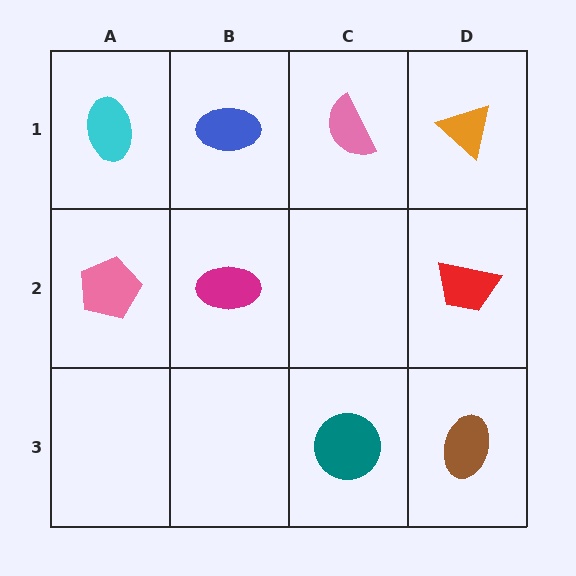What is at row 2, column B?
A magenta ellipse.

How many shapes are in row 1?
4 shapes.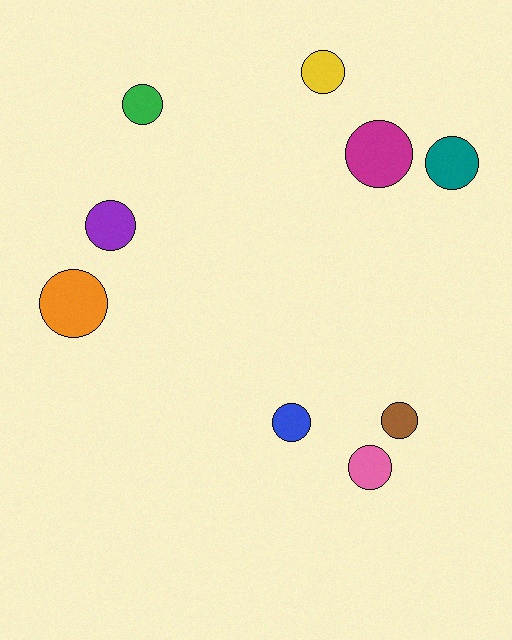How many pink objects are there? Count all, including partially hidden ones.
There is 1 pink object.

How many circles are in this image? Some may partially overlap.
There are 9 circles.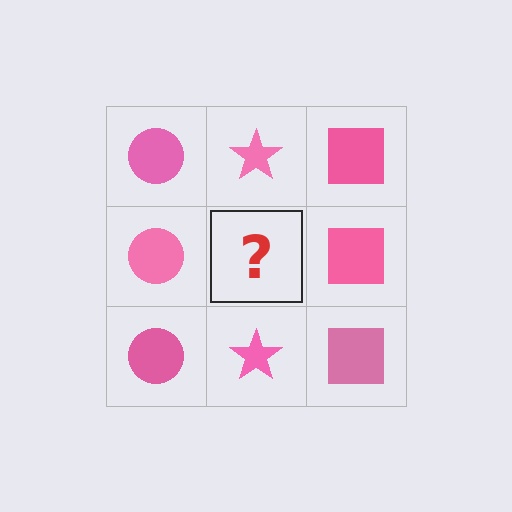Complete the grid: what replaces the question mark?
The question mark should be replaced with a pink star.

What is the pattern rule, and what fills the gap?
The rule is that each column has a consistent shape. The gap should be filled with a pink star.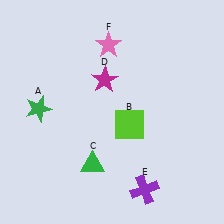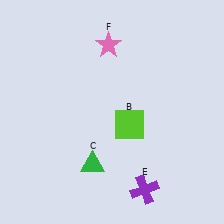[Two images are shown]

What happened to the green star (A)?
The green star (A) was removed in Image 2. It was in the top-left area of Image 1.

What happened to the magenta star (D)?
The magenta star (D) was removed in Image 2. It was in the top-left area of Image 1.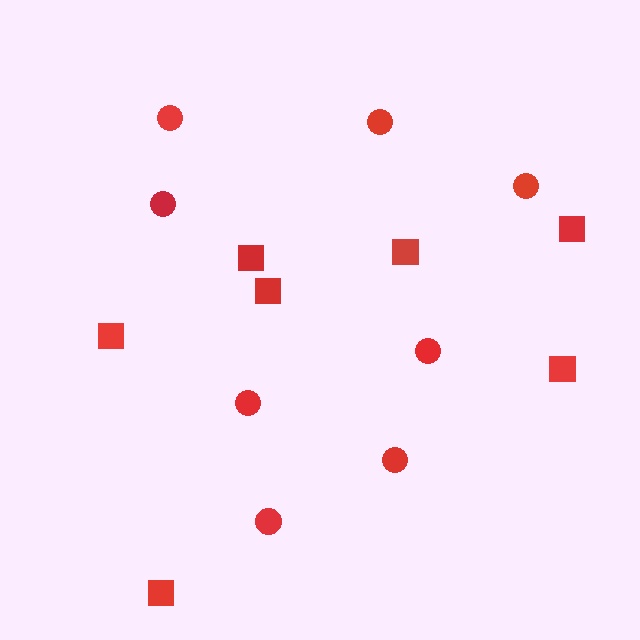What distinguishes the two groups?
There are 2 groups: one group of squares (7) and one group of circles (8).